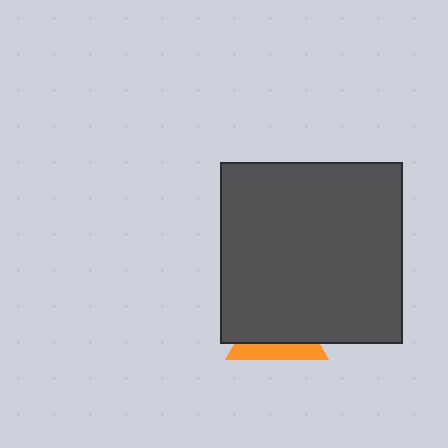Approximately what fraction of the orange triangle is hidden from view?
Roughly 68% of the orange triangle is hidden behind the dark gray square.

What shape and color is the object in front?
The object in front is a dark gray square.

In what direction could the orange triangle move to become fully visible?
The orange triangle could move down. That would shift it out from behind the dark gray square entirely.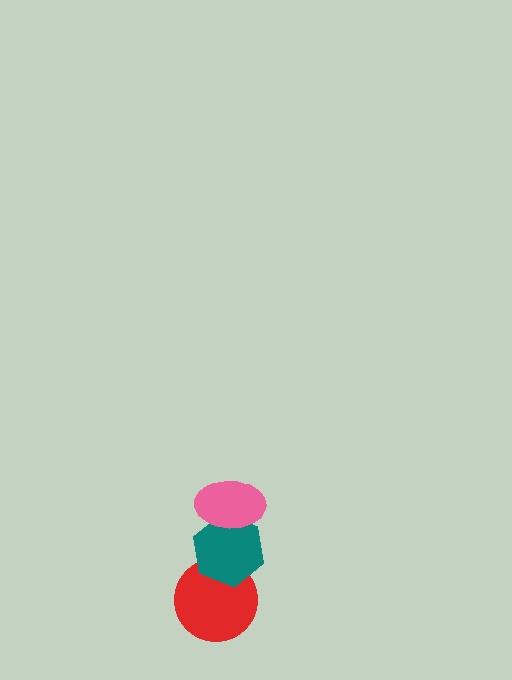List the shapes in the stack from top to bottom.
From top to bottom: the pink ellipse, the teal hexagon, the red circle.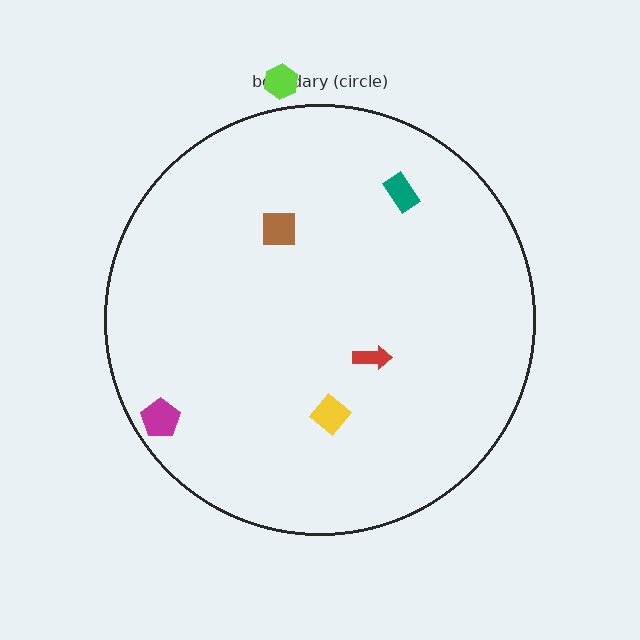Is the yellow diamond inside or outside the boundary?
Inside.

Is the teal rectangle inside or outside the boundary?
Inside.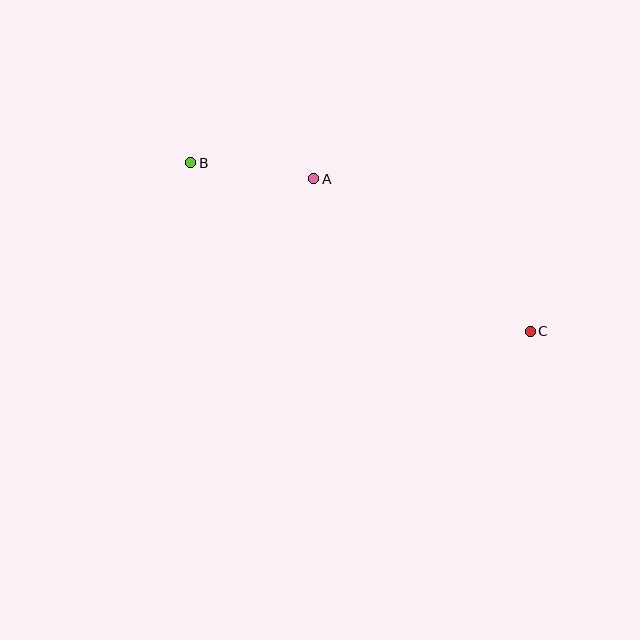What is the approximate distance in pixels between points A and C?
The distance between A and C is approximately 265 pixels.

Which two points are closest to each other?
Points A and B are closest to each other.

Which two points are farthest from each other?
Points B and C are farthest from each other.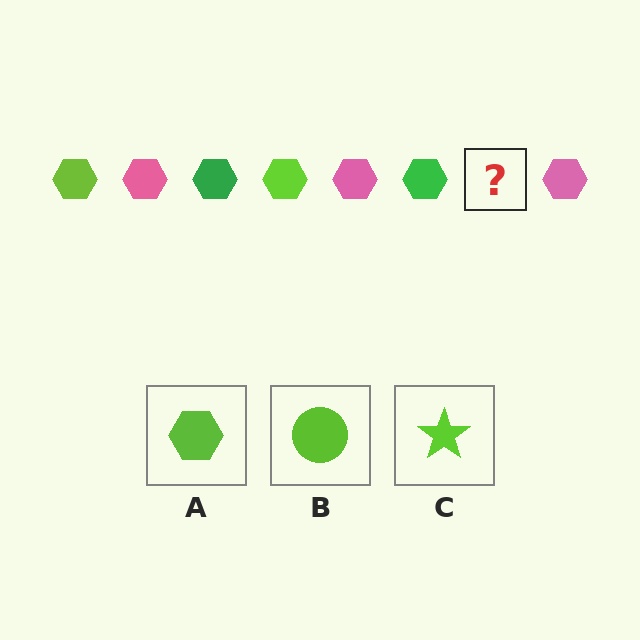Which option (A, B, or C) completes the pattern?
A.